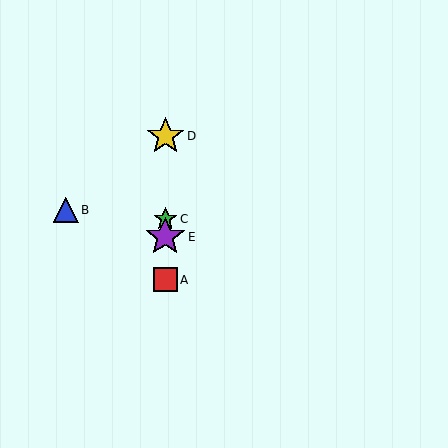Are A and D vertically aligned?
Yes, both are at x≈165.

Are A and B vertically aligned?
No, A is at x≈165 and B is at x≈66.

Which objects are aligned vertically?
Objects A, C, D, E are aligned vertically.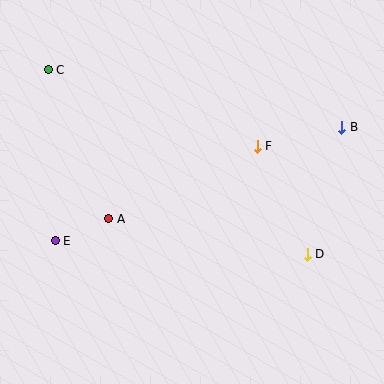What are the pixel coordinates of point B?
Point B is at (342, 127).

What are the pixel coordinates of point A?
Point A is at (109, 219).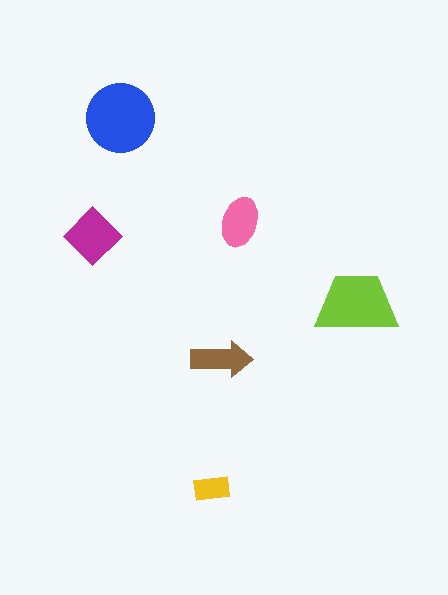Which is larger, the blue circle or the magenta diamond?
The blue circle.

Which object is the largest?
The blue circle.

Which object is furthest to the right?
The lime trapezoid is rightmost.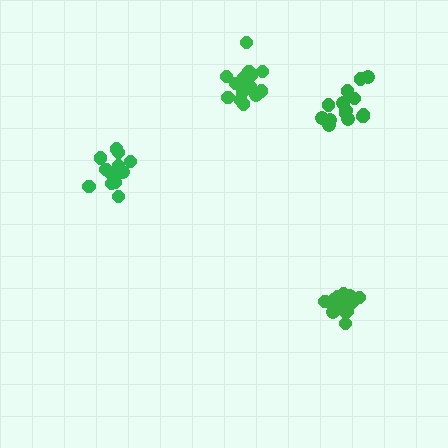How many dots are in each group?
Group 1: 17 dots, Group 2: 13 dots, Group 3: 15 dots, Group 4: 14 dots (59 total).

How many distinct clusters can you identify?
There are 4 distinct clusters.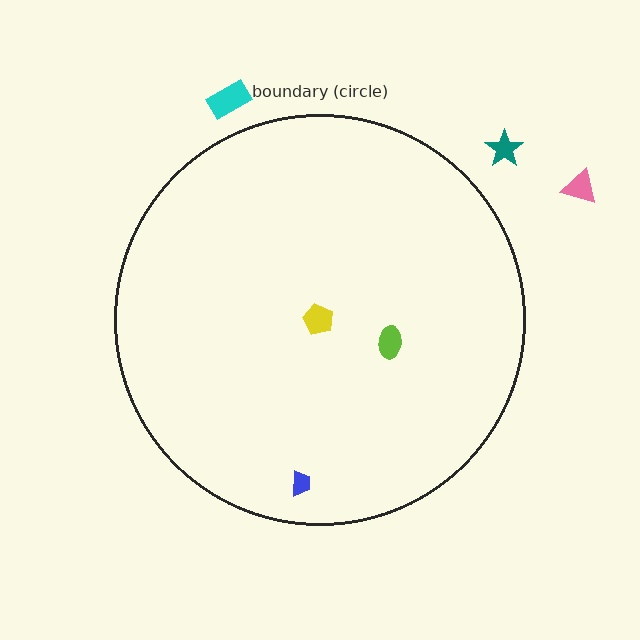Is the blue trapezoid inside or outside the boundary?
Inside.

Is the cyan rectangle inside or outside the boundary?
Outside.